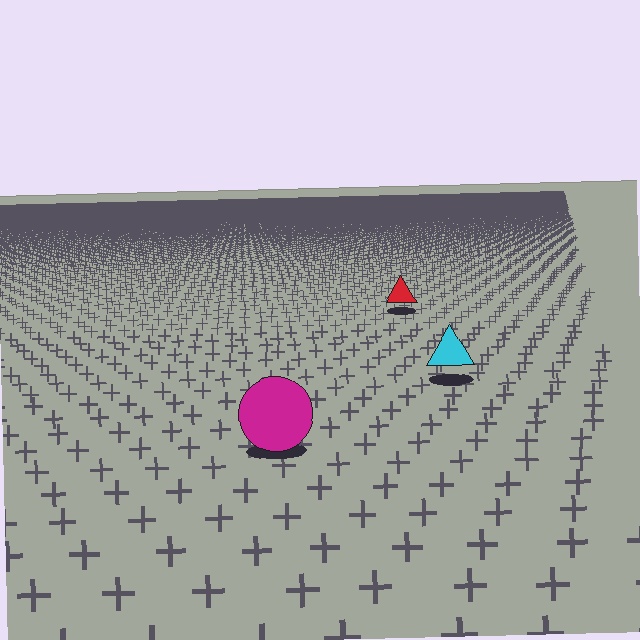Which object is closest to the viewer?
The magenta circle is closest. The texture marks near it are larger and more spread out.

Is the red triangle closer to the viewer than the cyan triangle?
No. The cyan triangle is closer — you can tell from the texture gradient: the ground texture is coarser near it.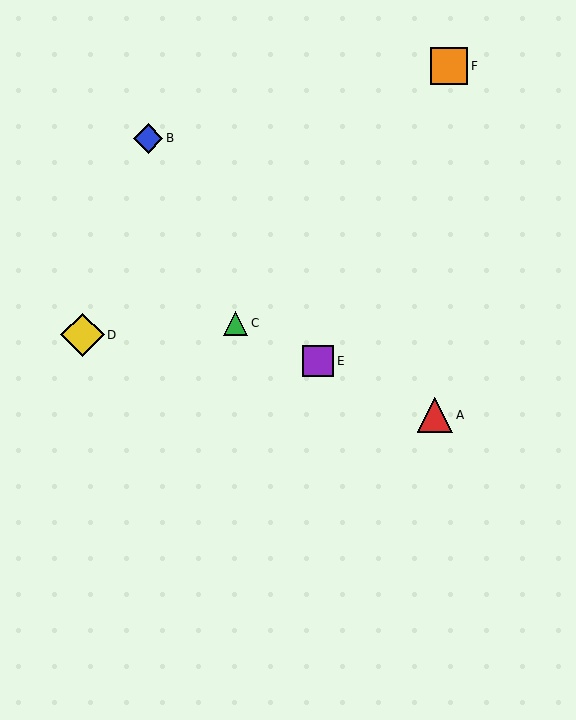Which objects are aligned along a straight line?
Objects A, C, E are aligned along a straight line.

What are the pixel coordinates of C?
Object C is at (235, 323).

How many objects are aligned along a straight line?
3 objects (A, C, E) are aligned along a straight line.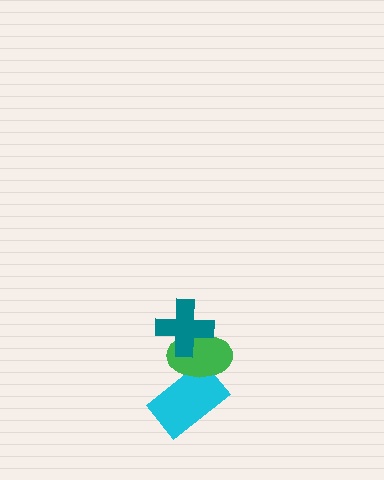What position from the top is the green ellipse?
The green ellipse is 2nd from the top.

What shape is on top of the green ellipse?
The teal cross is on top of the green ellipse.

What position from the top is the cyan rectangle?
The cyan rectangle is 3rd from the top.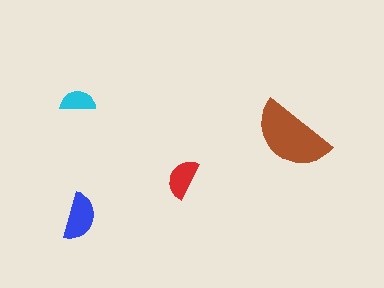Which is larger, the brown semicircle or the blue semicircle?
The brown one.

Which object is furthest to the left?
The cyan semicircle is leftmost.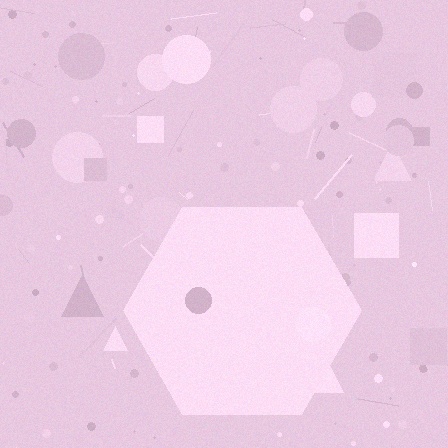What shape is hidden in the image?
A hexagon is hidden in the image.